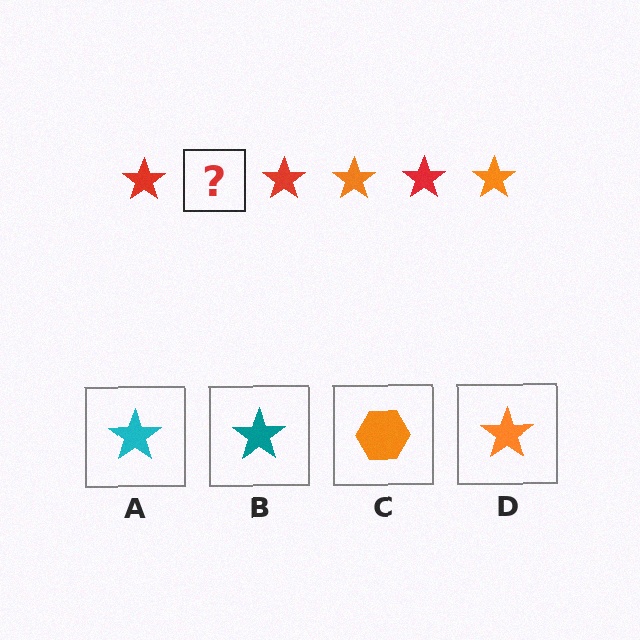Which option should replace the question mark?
Option D.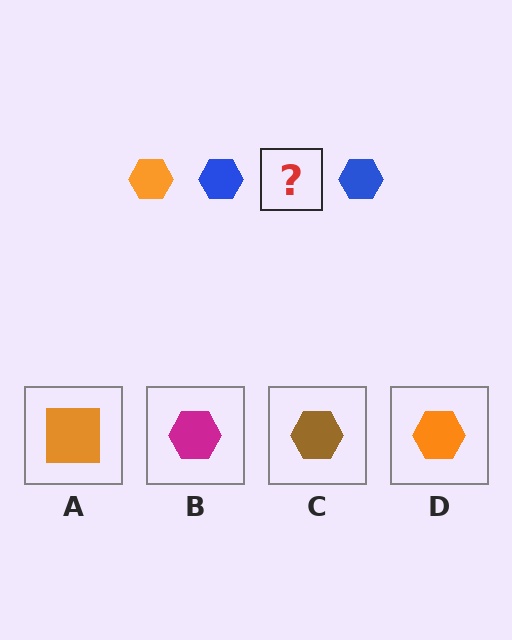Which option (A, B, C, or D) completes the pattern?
D.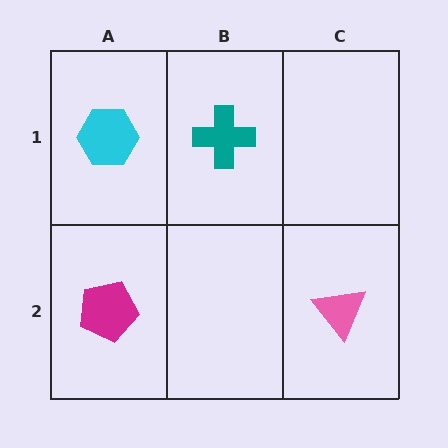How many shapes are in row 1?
2 shapes.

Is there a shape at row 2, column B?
No, that cell is empty.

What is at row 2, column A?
A magenta pentagon.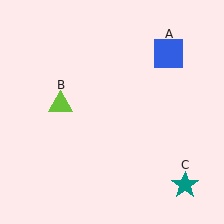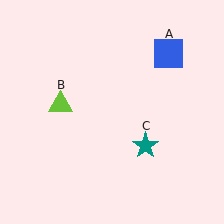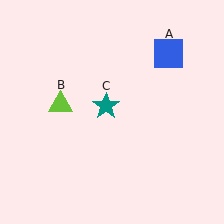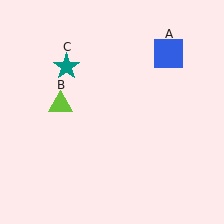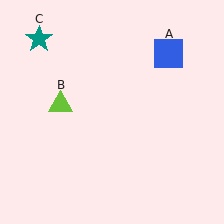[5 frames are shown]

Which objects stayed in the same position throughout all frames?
Blue square (object A) and lime triangle (object B) remained stationary.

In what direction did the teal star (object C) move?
The teal star (object C) moved up and to the left.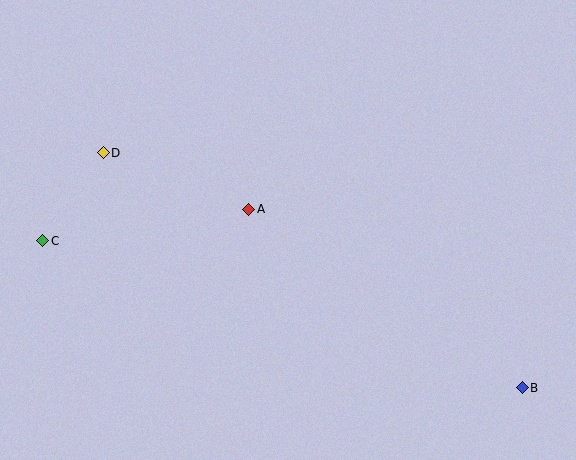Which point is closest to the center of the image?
Point A at (249, 209) is closest to the center.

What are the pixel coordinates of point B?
Point B is at (522, 388).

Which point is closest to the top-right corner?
Point A is closest to the top-right corner.